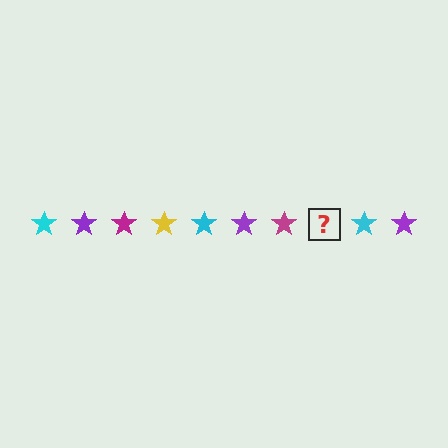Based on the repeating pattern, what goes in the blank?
The blank should be a yellow star.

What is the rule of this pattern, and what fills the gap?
The rule is that the pattern cycles through cyan, purple, magenta, yellow stars. The gap should be filled with a yellow star.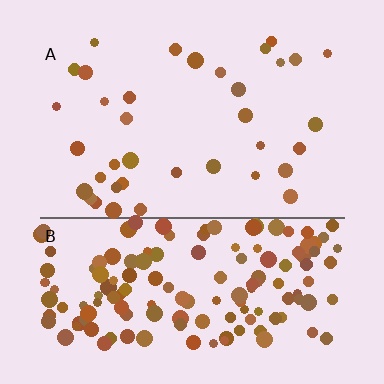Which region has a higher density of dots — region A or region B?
B (the bottom).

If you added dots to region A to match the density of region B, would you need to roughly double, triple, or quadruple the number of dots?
Approximately quadruple.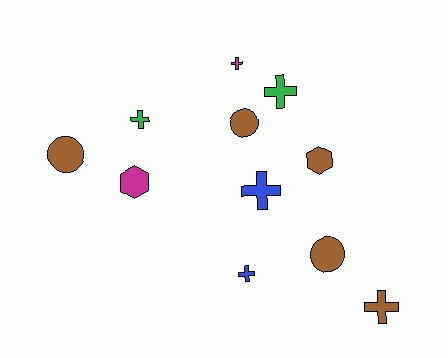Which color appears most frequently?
Brown, with 5 objects.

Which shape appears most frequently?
Cross, with 6 objects.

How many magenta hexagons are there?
There is 1 magenta hexagon.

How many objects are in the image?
There are 11 objects.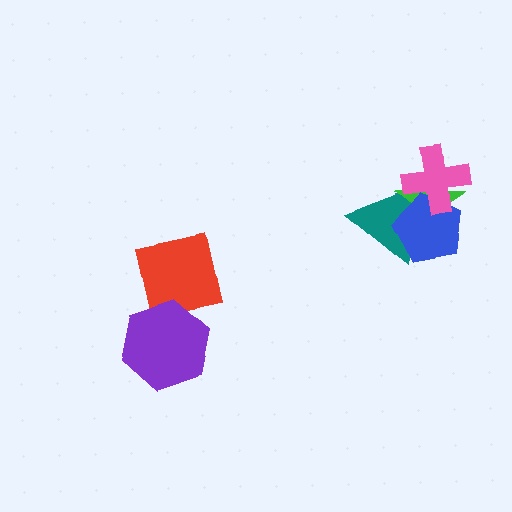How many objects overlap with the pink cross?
3 objects overlap with the pink cross.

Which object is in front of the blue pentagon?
The pink cross is in front of the blue pentagon.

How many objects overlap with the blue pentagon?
3 objects overlap with the blue pentagon.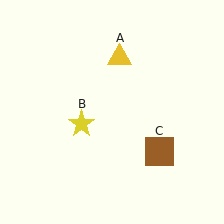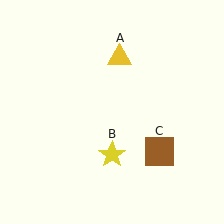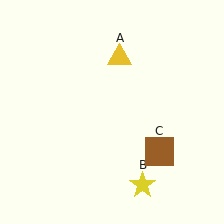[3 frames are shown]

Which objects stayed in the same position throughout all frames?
Yellow triangle (object A) and brown square (object C) remained stationary.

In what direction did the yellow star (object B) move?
The yellow star (object B) moved down and to the right.